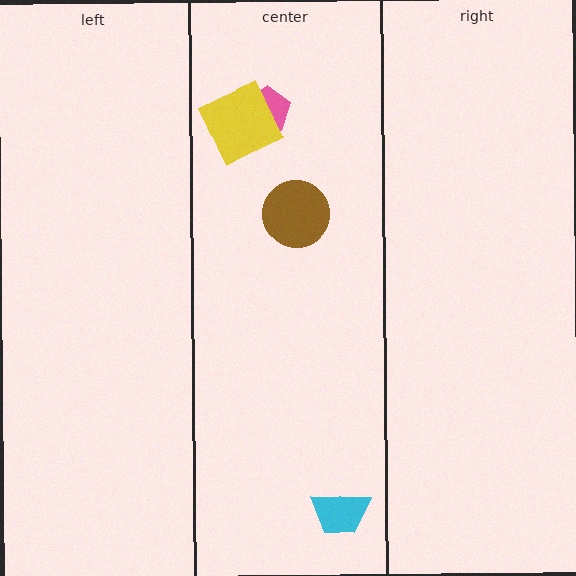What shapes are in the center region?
The pink pentagon, the brown circle, the yellow square, the cyan trapezoid.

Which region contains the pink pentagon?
The center region.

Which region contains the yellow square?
The center region.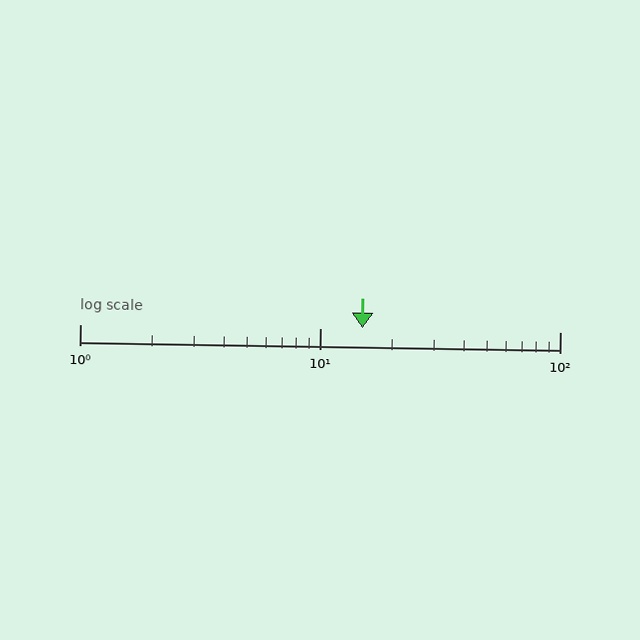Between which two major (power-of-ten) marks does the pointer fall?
The pointer is between 10 and 100.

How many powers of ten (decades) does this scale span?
The scale spans 2 decades, from 1 to 100.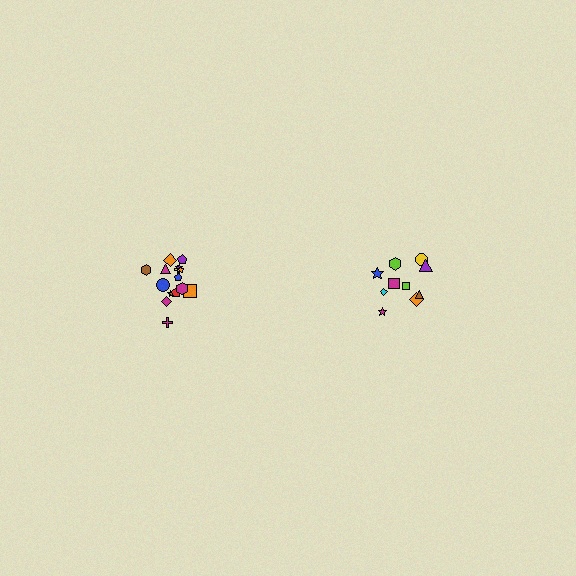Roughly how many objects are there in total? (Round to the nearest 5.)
Roughly 25 objects in total.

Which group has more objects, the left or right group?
The left group.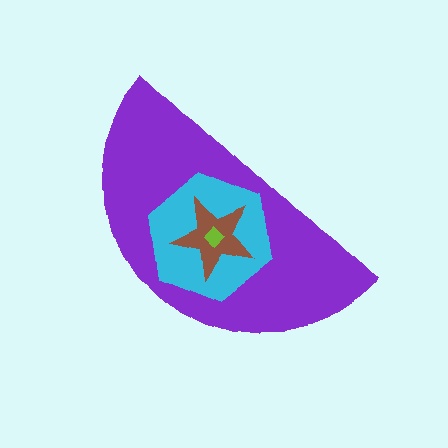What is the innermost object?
The lime diamond.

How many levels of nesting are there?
4.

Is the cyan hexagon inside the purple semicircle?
Yes.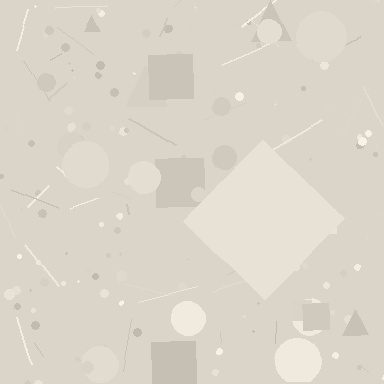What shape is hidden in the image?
A diamond is hidden in the image.